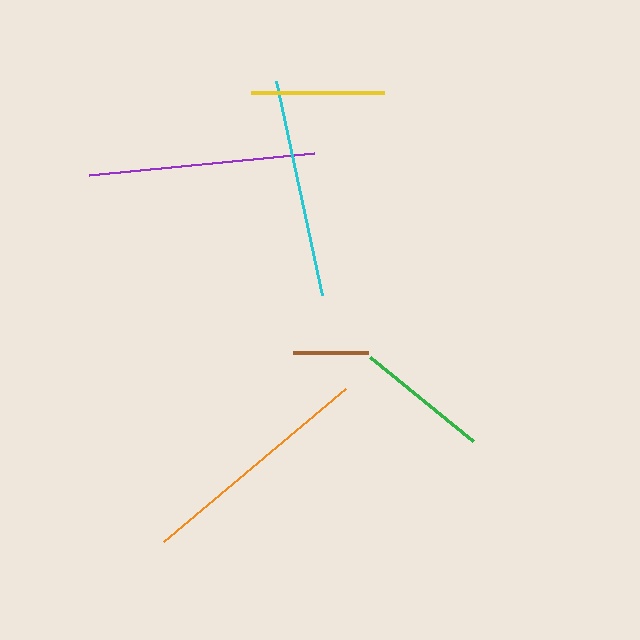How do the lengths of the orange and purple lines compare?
The orange and purple lines are approximately the same length.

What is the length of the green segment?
The green segment is approximately 133 pixels long.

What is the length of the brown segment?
The brown segment is approximately 76 pixels long.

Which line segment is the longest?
The orange line is the longest at approximately 237 pixels.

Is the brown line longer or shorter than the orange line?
The orange line is longer than the brown line.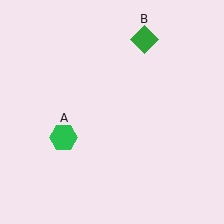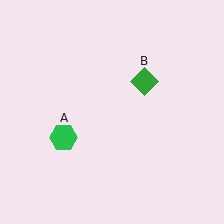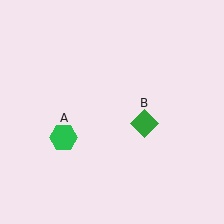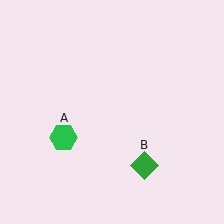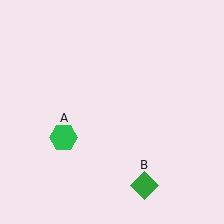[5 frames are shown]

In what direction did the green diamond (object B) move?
The green diamond (object B) moved down.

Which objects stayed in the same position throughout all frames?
Green hexagon (object A) remained stationary.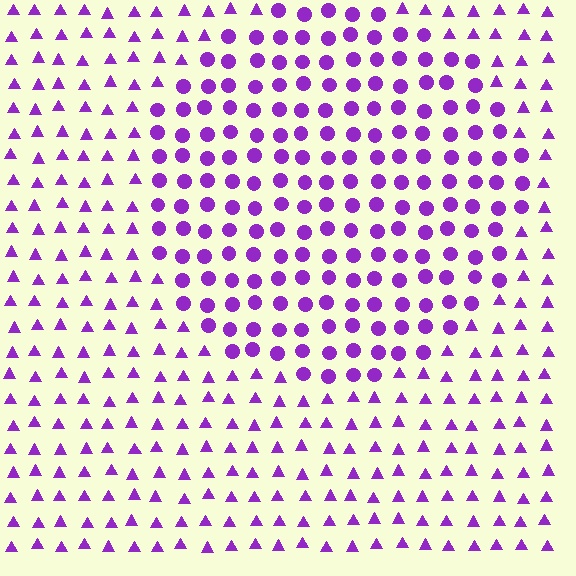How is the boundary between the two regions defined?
The boundary is defined by a change in element shape: circles inside vs. triangles outside. All elements share the same color and spacing.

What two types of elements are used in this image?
The image uses circles inside the circle region and triangles outside it.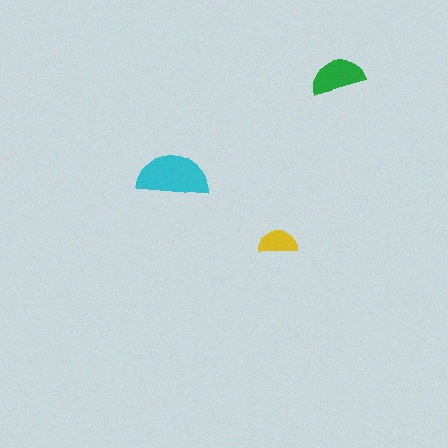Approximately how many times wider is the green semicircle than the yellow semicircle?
About 1.5 times wider.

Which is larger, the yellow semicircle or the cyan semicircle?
The cyan one.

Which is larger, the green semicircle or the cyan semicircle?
The cyan one.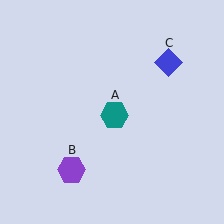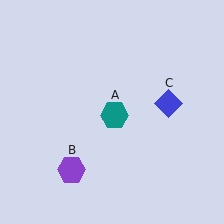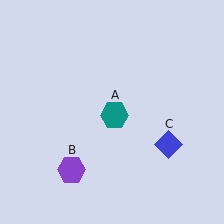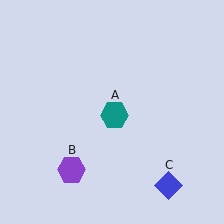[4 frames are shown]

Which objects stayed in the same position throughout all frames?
Teal hexagon (object A) and purple hexagon (object B) remained stationary.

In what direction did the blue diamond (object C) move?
The blue diamond (object C) moved down.